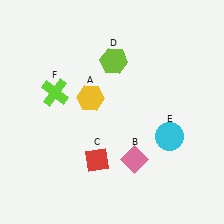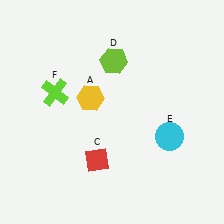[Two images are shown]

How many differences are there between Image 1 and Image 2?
There is 1 difference between the two images.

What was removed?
The pink diamond (B) was removed in Image 2.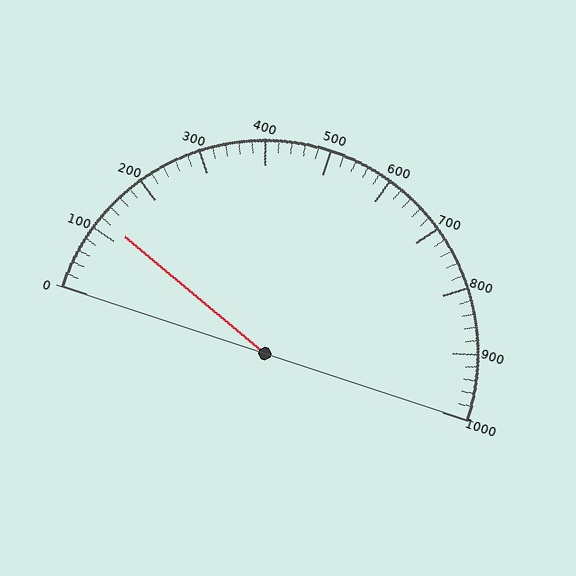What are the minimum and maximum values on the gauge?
The gauge ranges from 0 to 1000.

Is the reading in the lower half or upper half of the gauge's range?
The reading is in the lower half of the range (0 to 1000).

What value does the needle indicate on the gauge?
The needle indicates approximately 120.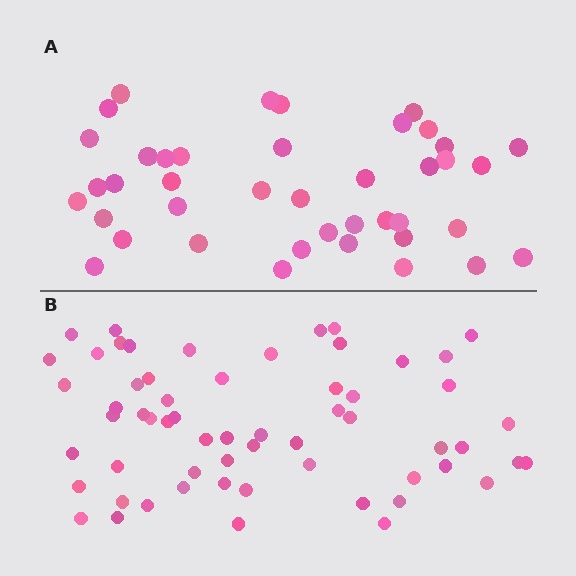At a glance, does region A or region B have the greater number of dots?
Region B (the bottom region) has more dots.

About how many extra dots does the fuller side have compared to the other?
Region B has approximately 20 more dots than region A.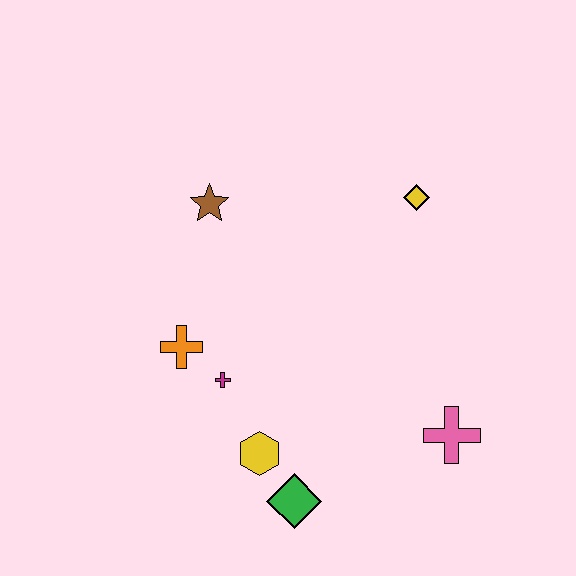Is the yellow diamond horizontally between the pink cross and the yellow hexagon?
Yes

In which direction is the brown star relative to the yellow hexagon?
The brown star is above the yellow hexagon.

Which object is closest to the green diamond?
The yellow hexagon is closest to the green diamond.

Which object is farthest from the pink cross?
The brown star is farthest from the pink cross.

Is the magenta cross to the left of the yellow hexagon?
Yes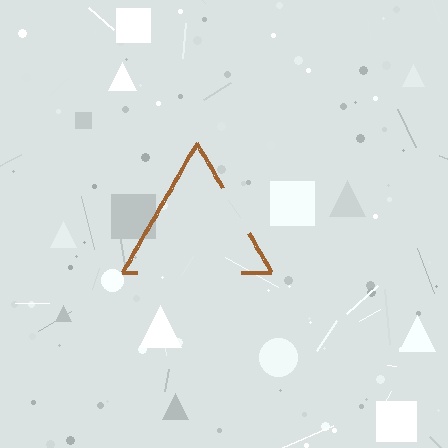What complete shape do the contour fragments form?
The contour fragments form a triangle.